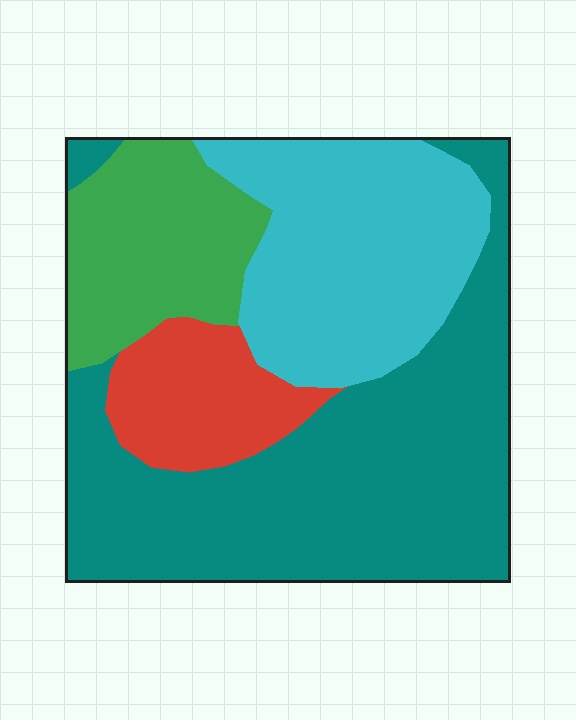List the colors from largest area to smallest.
From largest to smallest: teal, cyan, green, red.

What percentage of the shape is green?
Green takes up about one sixth (1/6) of the shape.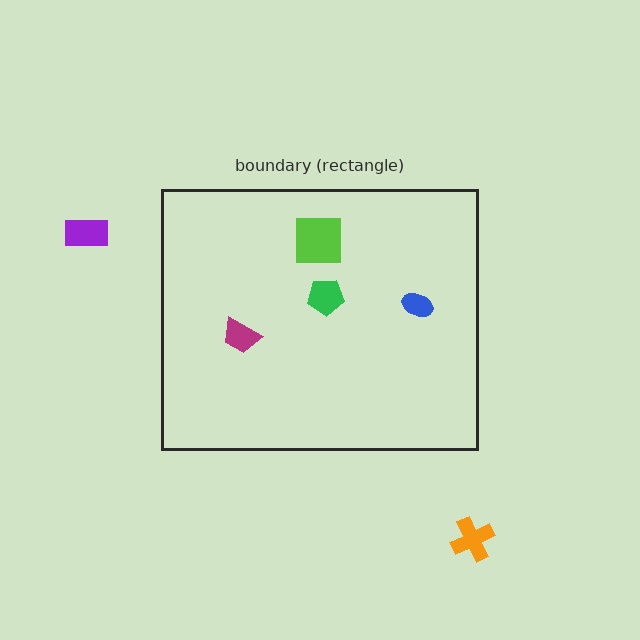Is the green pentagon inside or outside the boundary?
Inside.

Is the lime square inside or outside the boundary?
Inside.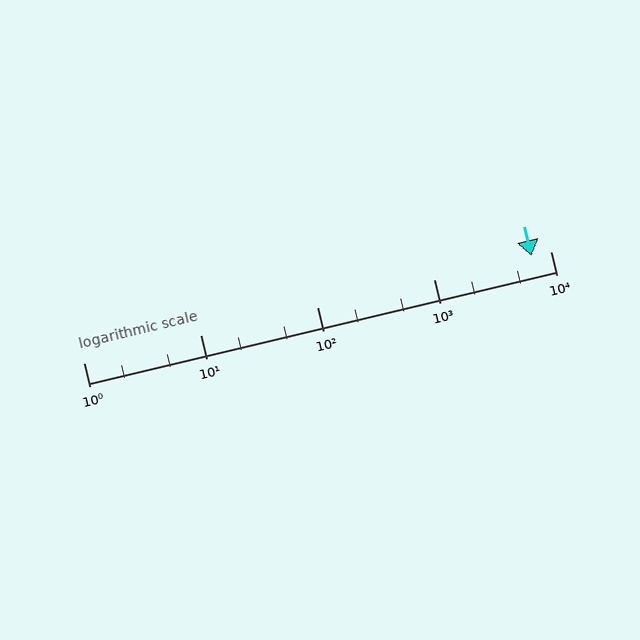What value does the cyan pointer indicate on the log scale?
The pointer indicates approximately 6900.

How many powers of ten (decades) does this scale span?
The scale spans 4 decades, from 1 to 10000.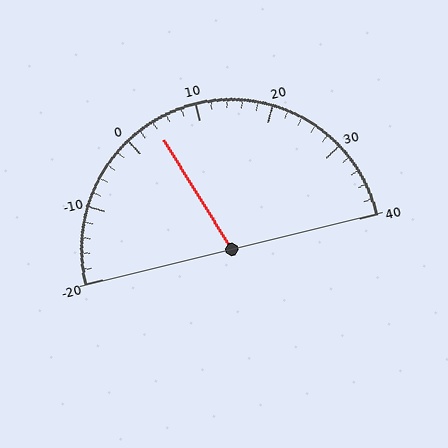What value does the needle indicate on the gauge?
The needle indicates approximately 4.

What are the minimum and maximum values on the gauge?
The gauge ranges from -20 to 40.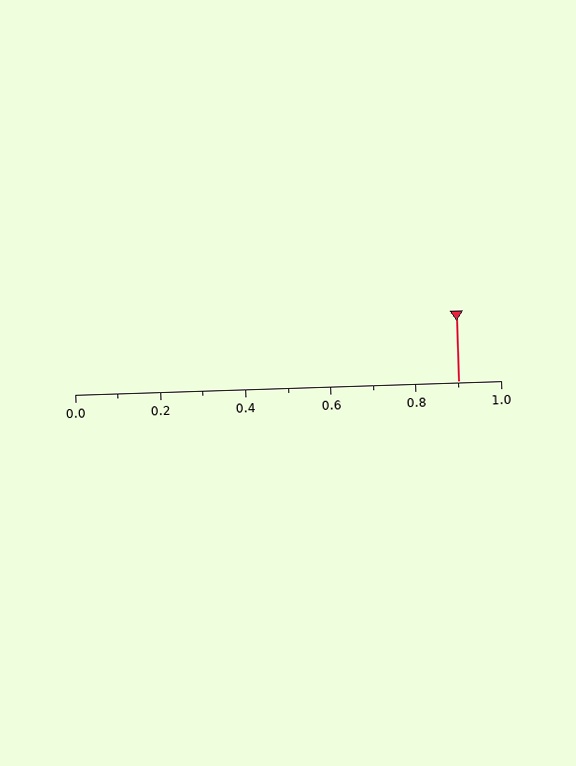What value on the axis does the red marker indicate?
The marker indicates approximately 0.9.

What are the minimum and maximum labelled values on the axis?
The axis runs from 0.0 to 1.0.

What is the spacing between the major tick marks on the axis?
The major ticks are spaced 0.2 apart.